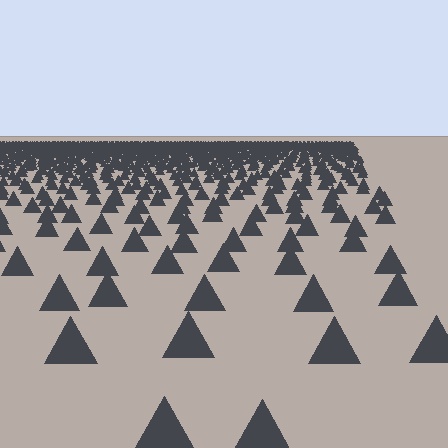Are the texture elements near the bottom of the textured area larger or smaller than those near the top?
Larger. Near the bottom, elements are closer to the viewer and appear at a bigger on-screen size.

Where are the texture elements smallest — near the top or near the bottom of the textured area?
Near the top.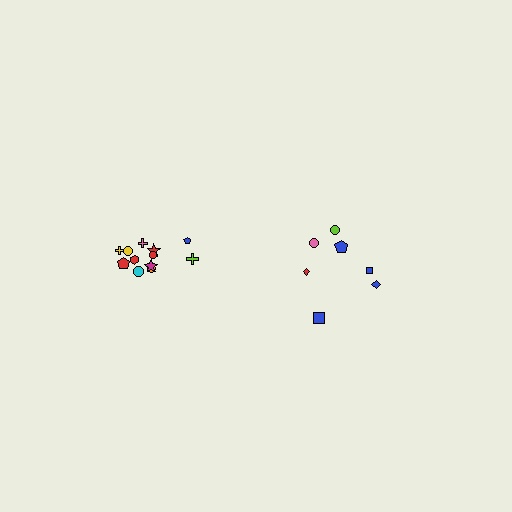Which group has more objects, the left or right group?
The left group.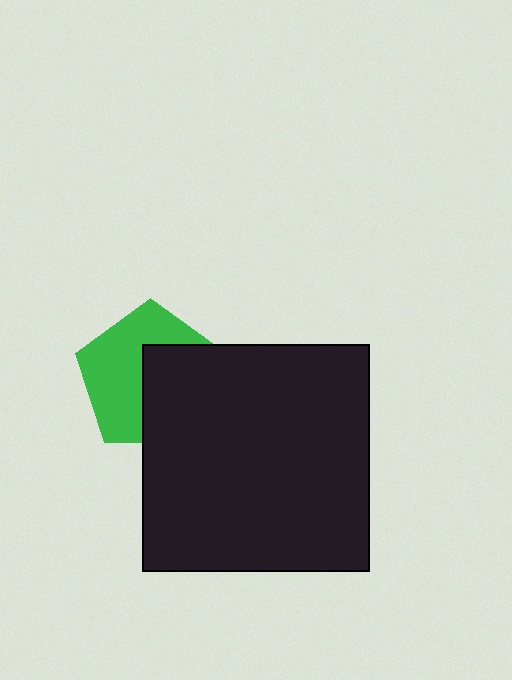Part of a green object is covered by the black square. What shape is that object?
It is a pentagon.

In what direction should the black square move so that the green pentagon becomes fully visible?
The black square should move toward the lower-right. That is the shortest direction to clear the overlap and leave the green pentagon fully visible.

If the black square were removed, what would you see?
You would see the complete green pentagon.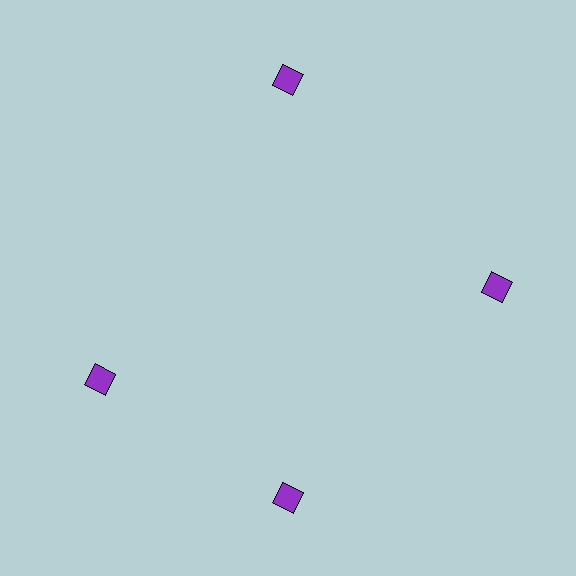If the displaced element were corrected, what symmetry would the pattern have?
It would have 4-fold rotational symmetry — the pattern would map onto itself every 90 degrees.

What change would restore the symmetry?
The symmetry would be restored by rotating it back into even spacing with its neighbors so that all 4 diamonds sit at equal angles and equal distance from the center.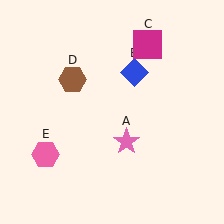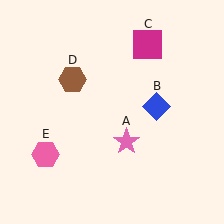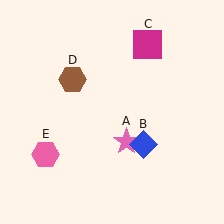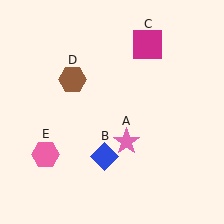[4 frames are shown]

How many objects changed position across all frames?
1 object changed position: blue diamond (object B).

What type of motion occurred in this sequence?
The blue diamond (object B) rotated clockwise around the center of the scene.